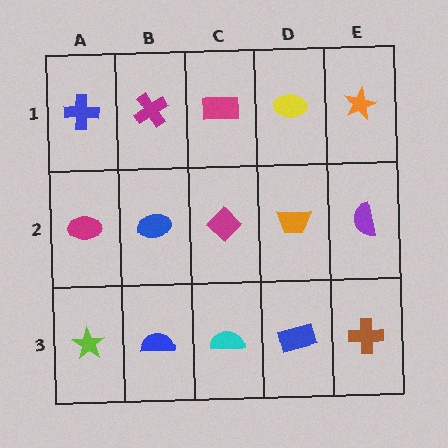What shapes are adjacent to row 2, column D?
A yellow ellipse (row 1, column D), a blue rectangle (row 3, column D), a magenta diamond (row 2, column C), a purple semicircle (row 2, column E).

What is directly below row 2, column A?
A lime star.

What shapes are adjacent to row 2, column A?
A blue cross (row 1, column A), a lime star (row 3, column A), a blue ellipse (row 2, column B).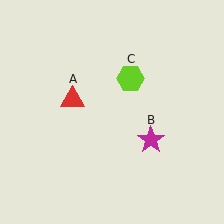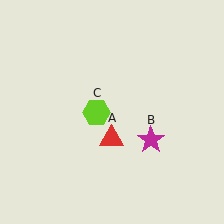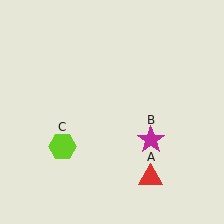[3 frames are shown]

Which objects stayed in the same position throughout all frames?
Magenta star (object B) remained stationary.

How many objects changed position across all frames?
2 objects changed position: red triangle (object A), lime hexagon (object C).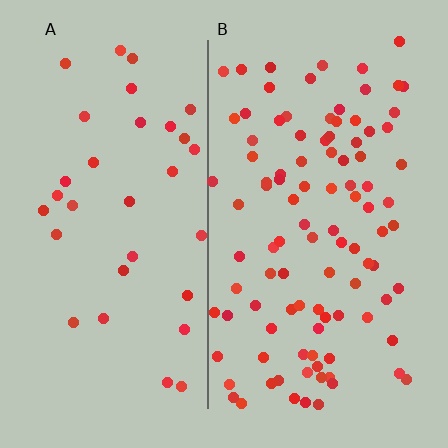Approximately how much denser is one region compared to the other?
Approximately 3.0× — region B over region A.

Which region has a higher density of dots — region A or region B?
B (the right).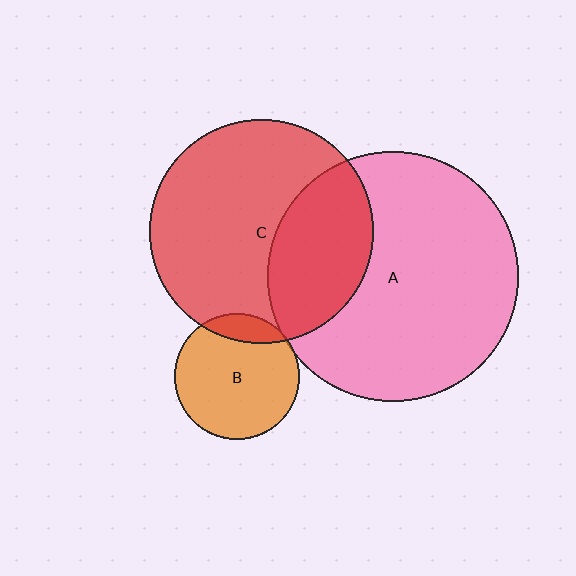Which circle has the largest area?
Circle A (pink).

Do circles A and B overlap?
Yes.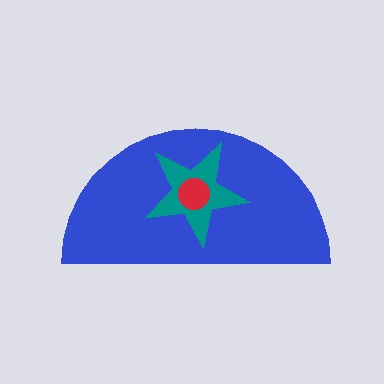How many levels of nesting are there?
3.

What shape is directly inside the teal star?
The red circle.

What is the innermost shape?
The red circle.